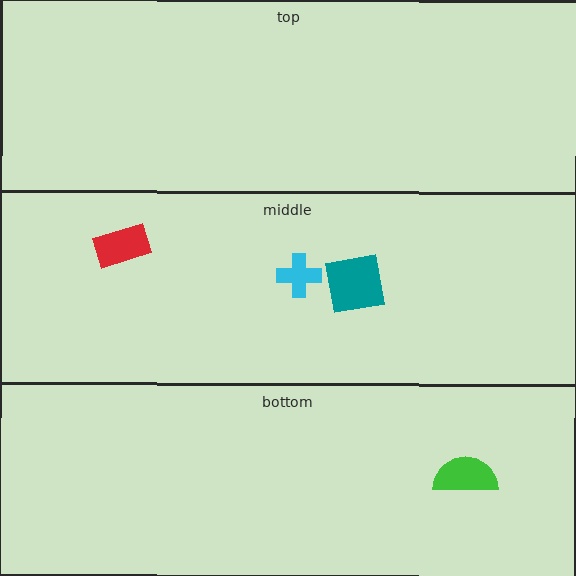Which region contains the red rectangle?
The middle region.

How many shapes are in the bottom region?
1.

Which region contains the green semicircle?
The bottom region.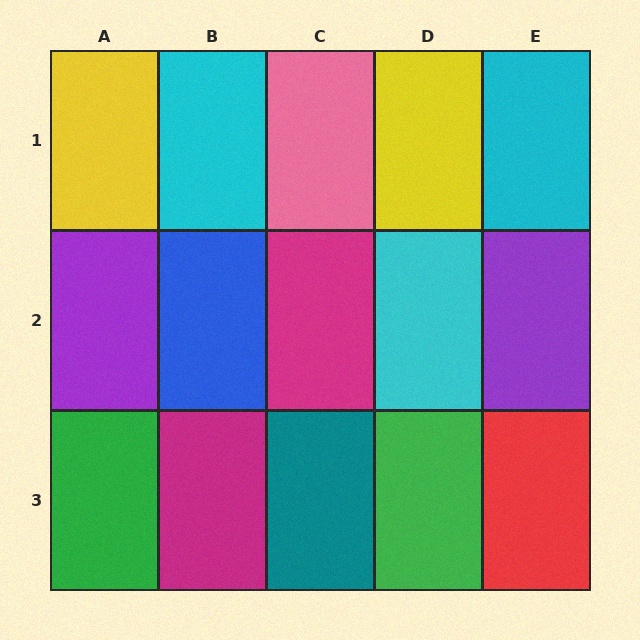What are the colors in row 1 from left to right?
Yellow, cyan, pink, yellow, cyan.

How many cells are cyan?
3 cells are cyan.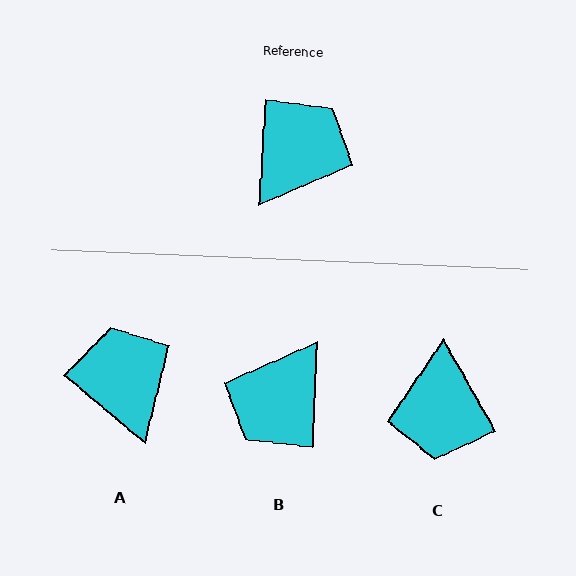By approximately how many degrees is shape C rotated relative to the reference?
Approximately 147 degrees clockwise.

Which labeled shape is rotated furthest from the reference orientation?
B, about 179 degrees away.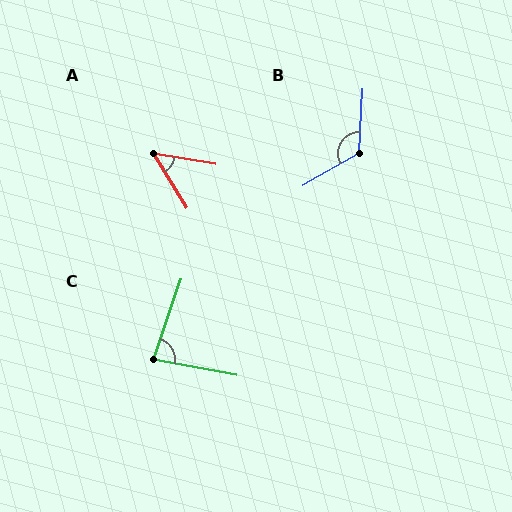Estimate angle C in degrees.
Approximately 82 degrees.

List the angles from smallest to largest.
A (49°), C (82°), B (123°).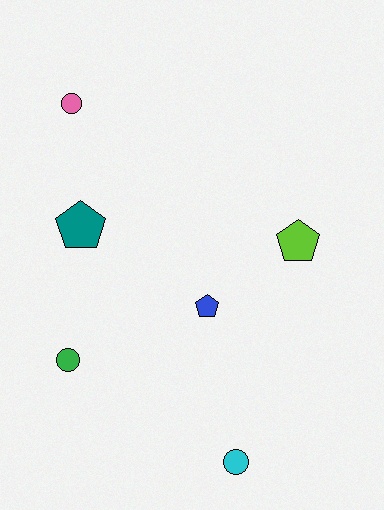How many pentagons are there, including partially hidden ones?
There are 3 pentagons.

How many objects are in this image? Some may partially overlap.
There are 6 objects.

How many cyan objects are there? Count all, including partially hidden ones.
There is 1 cyan object.